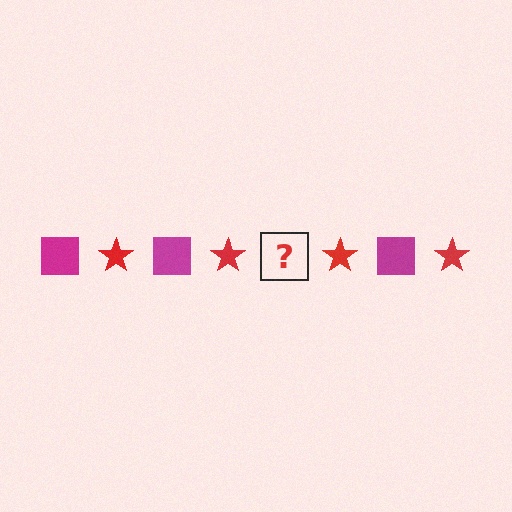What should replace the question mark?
The question mark should be replaced with a magenta square.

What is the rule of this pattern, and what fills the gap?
The rule is that the pattern alternates between magenta square and red star. The gap should be filled with a magenta square.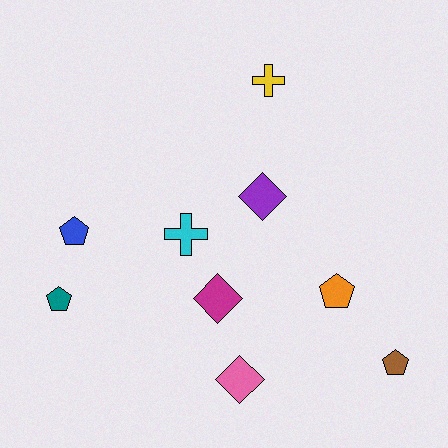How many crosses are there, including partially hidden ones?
There are 2 crosses.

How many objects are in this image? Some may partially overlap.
There are 9 objects.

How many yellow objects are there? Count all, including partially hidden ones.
There is 1 yellow object.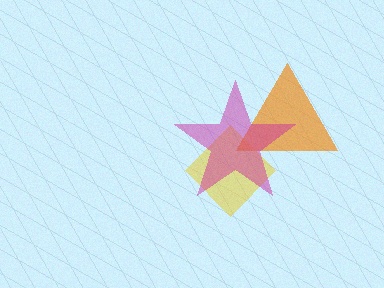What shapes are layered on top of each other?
The layered shapes are: a yellow diamond, an orange triangle, a magenta star.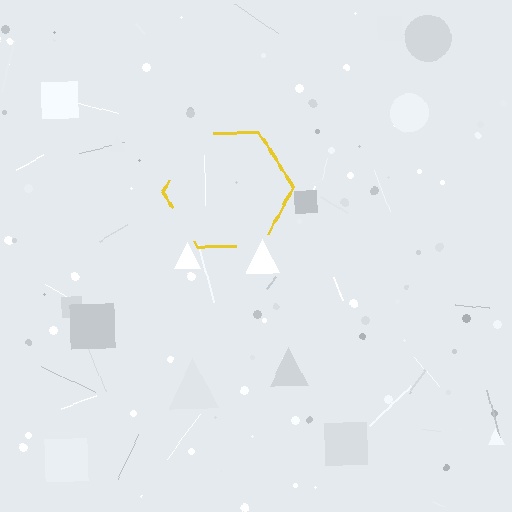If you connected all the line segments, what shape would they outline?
They would outline a hexagon.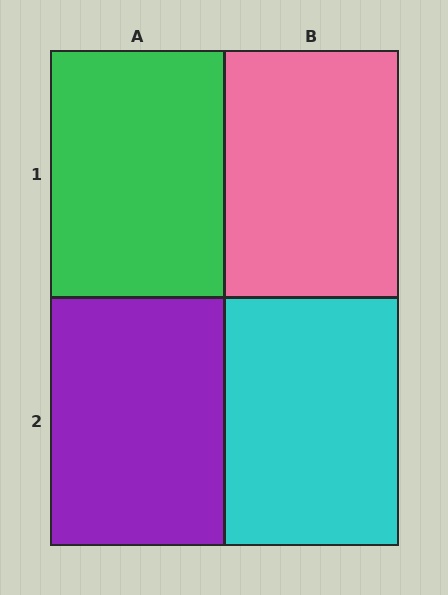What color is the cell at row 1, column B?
Pink.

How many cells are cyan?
1 cell is cyan.